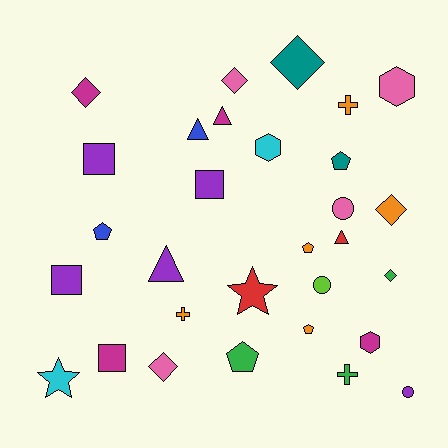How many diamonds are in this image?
There are 6 diamonds.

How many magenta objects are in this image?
There are 4 magenta objects.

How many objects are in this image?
There are 30 objects.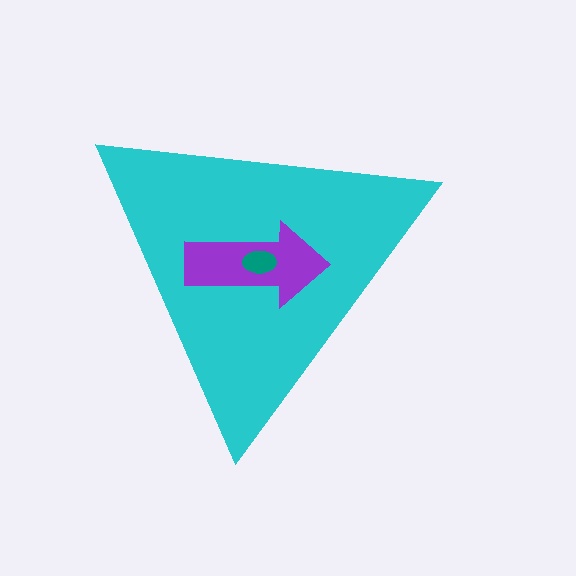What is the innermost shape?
The teal ellipse.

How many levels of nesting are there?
3.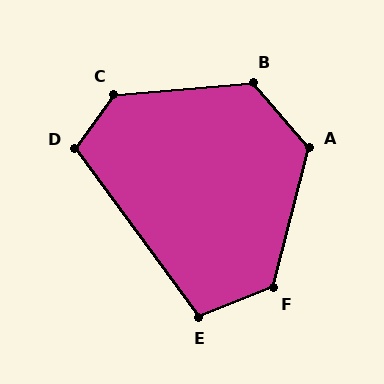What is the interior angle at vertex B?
Approximately 126 degrees (obtuse).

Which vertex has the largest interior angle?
C, at approximately 131 degrees.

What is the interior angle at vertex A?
Approximately 125 degrees (obtuse).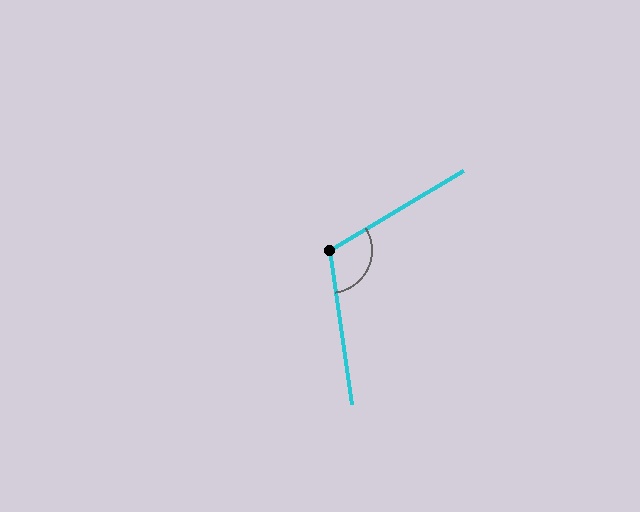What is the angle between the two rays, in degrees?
Approximately 113 degrees.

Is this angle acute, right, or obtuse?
It is obtuse.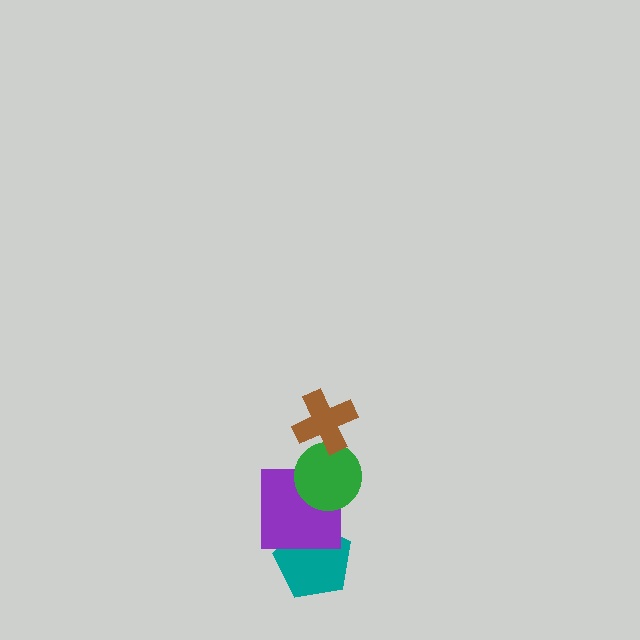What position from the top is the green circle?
The green circle is 2nd from the top.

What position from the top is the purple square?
The purple square is 3rd from the top.